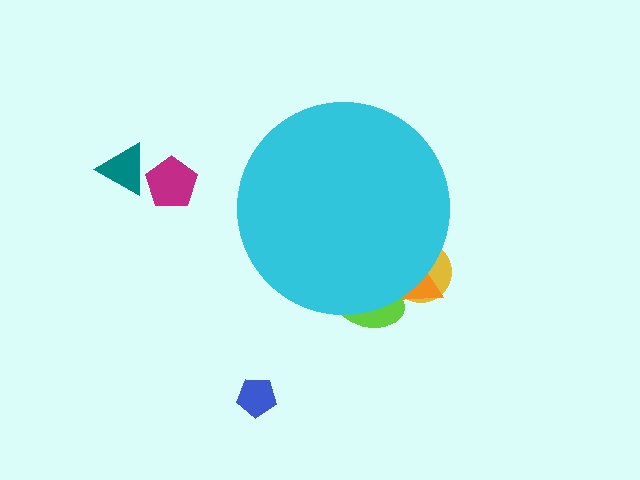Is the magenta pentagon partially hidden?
No, the magenta pentagon is fully visible.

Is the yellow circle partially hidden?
Yes, the yellow circle is partially hidden behind the cyan circle.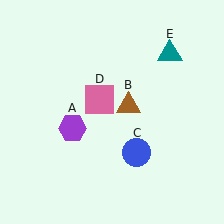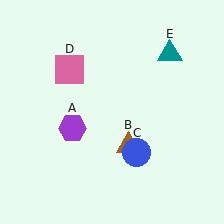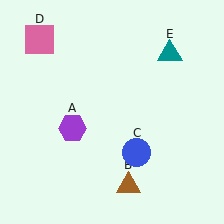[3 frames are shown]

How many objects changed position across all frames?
2 objects changed position: brown triangle (object B), pink square (object D).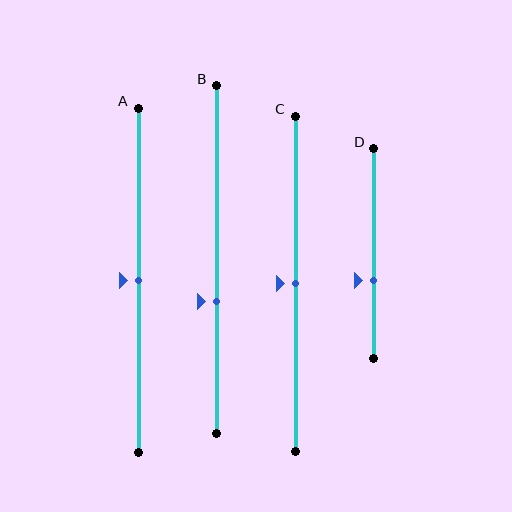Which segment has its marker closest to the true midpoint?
Segment A has its marker closest to the true midpoint.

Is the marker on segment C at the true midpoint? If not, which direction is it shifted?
Yes, the marker on segment C is at the true midpoint.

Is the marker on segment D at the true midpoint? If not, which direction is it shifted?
No, the marker on segment D is shifted downward by about 13% of the segment length.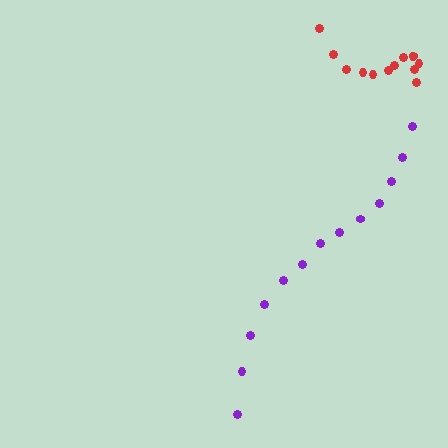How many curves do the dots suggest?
There are 2 distinct paths.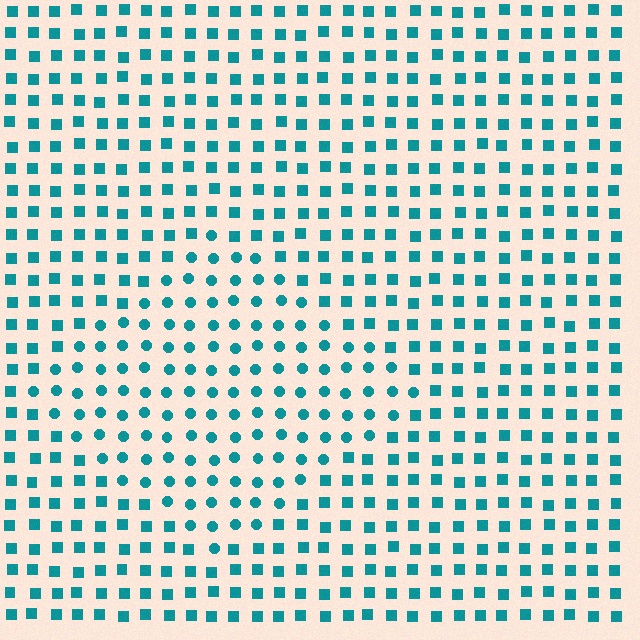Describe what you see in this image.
The image is filled with small teal elements arranged in a uniform grid. A diamond-shaped region contains circles, while the surrounding area contains squares. The boundary is defined purely by the change in element shape.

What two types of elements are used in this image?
The image uses circles inside the diamond region and squares outside it.